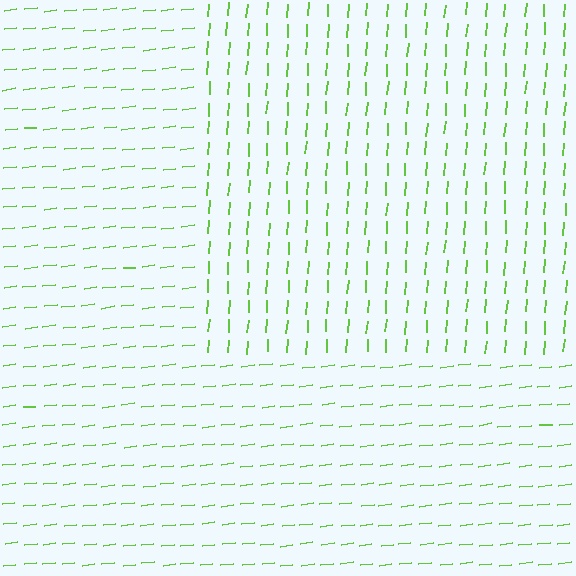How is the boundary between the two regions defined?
The boundary is defined purely by a change in line orientation (approximately 79 degrees difference). All lines are the same color and thickness.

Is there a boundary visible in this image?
Yes, there is a texture boundary formed by a change in line orientation.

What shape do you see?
I see a rectangle.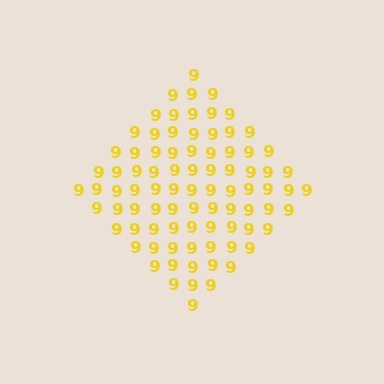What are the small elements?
The small elements are digit 9's.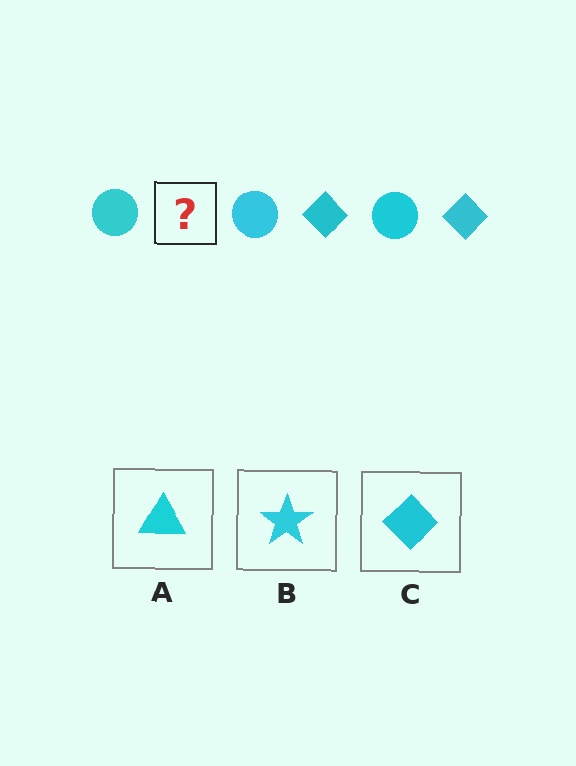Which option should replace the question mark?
Option C.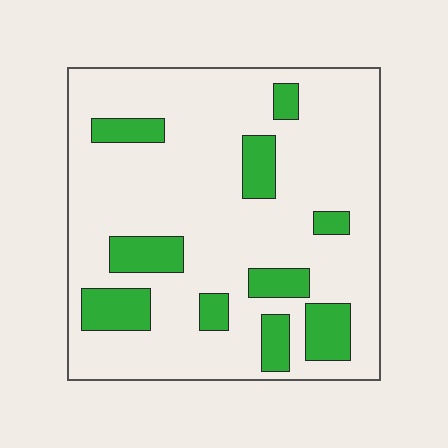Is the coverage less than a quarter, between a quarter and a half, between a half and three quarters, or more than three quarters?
Less than a quarter.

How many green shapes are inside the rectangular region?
10.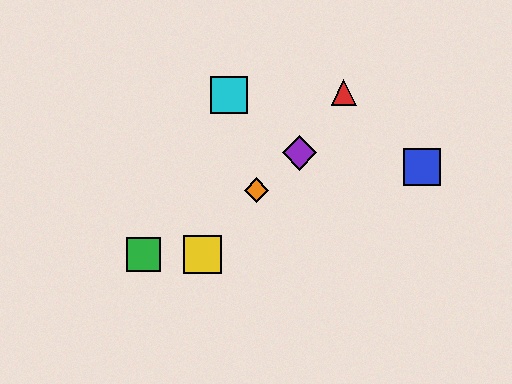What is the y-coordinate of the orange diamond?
The orange diamond is at y≈190.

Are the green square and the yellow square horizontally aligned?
Yes, both are at y≈255.